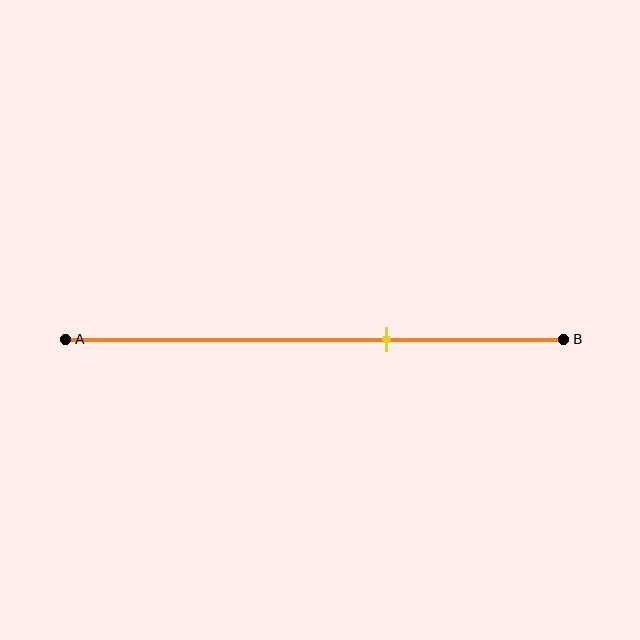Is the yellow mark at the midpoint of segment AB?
No, the mark is at about 65% from A, not at the 50% midpoint.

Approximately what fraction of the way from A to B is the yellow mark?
The yellow mark is approximately 65% of the way from A to B.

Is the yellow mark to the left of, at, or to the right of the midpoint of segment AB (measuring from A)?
The yellow mark is to the right of the midpoint of segment AB.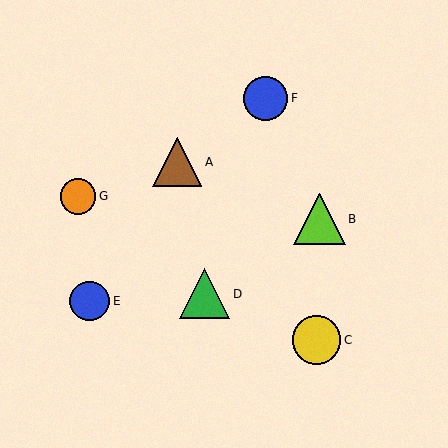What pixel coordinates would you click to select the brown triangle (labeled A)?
Click at (177, 162) to select the brown triangle A.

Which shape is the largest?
The lime triangle (labeled B) is the largest.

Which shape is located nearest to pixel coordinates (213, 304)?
The green triangle (labeled D) at (205, 294) is nearest to that location.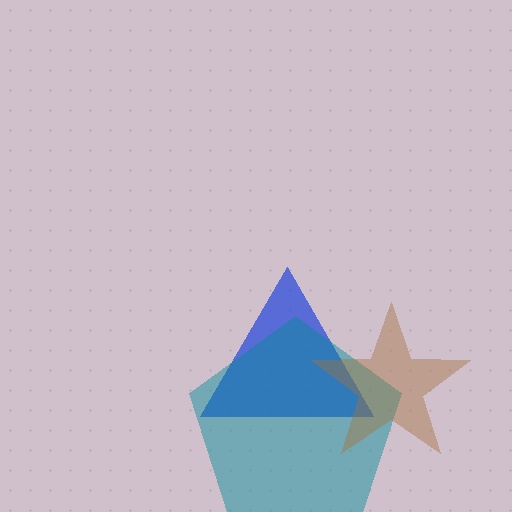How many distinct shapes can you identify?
There are 3 distinct shapes: a blue triangle, a teal pentagon, a brown star.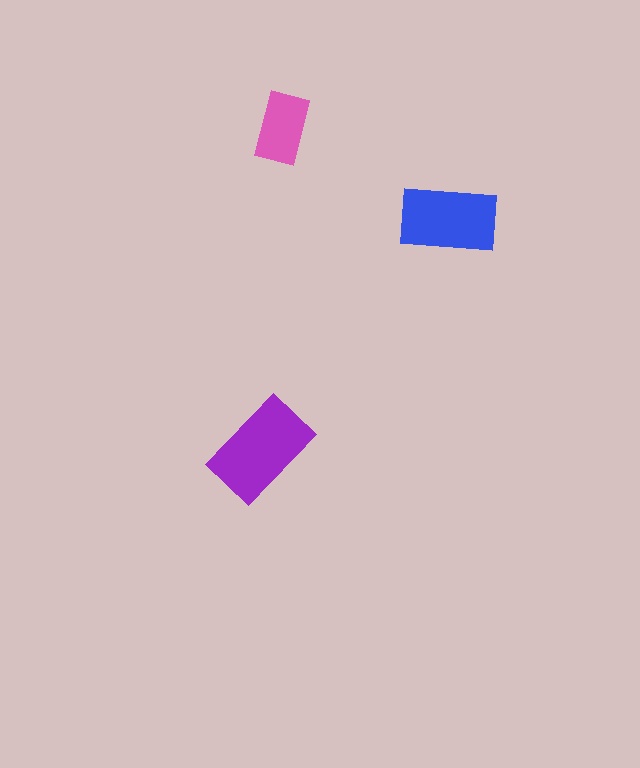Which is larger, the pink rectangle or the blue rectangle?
The blue one.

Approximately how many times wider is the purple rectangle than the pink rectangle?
About 1.5 times wider.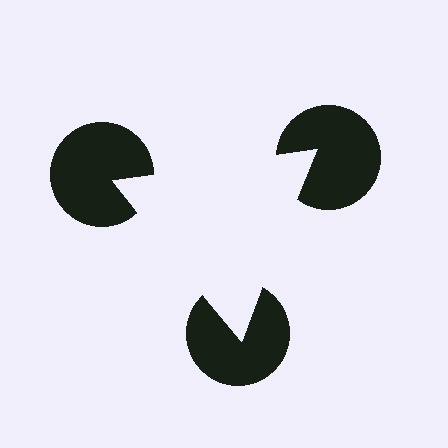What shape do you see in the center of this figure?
An illusory triangle — its edges are inferred from the aligned wedge cuts in the pac-man discs, not physically drawn.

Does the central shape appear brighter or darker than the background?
It typically appears slightly brighter than the background, even though no actual brightness change is drawn.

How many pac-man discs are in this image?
There are 3 — one at each vertex of the illusory triangle.